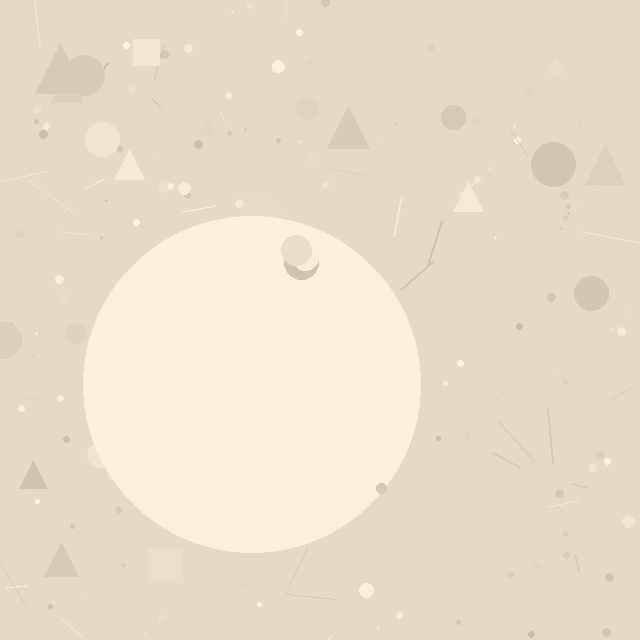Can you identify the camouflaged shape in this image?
The camouflaged shape is a circle.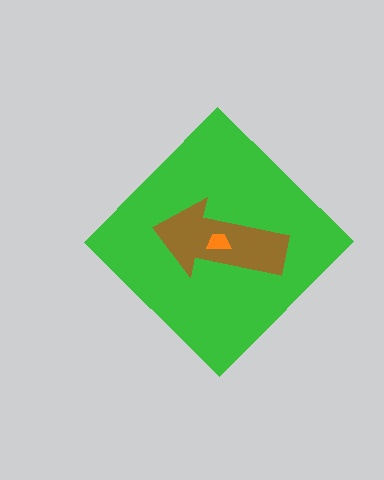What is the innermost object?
The orange trapezoid.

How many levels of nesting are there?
3.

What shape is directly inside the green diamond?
The brown arrow.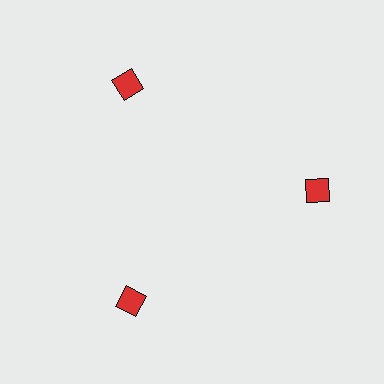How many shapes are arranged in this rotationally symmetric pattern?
There are 3 shapes, arranged in 3 groups of 1.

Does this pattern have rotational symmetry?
Yes, this pattern has 3-fold rotational symmetry. It looks the same after rotating 120 degrees around the center.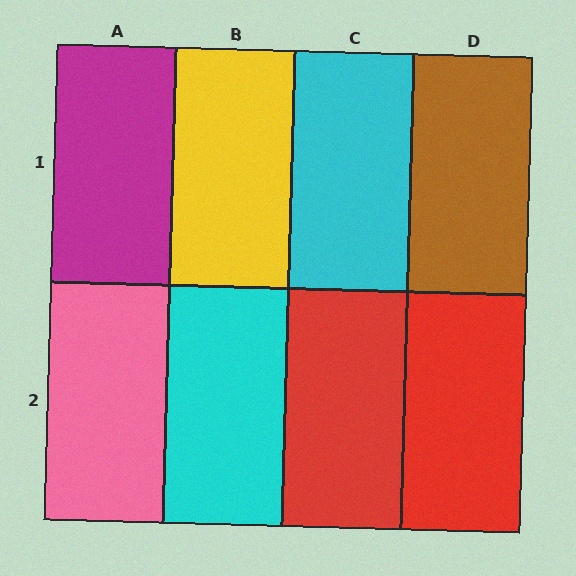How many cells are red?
2 cells are red.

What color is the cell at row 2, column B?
Cyan.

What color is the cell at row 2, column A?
Pink.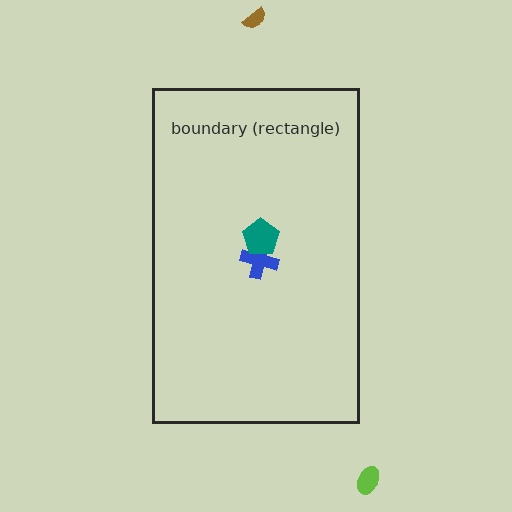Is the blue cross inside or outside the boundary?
Inside.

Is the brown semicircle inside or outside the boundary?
Outside.